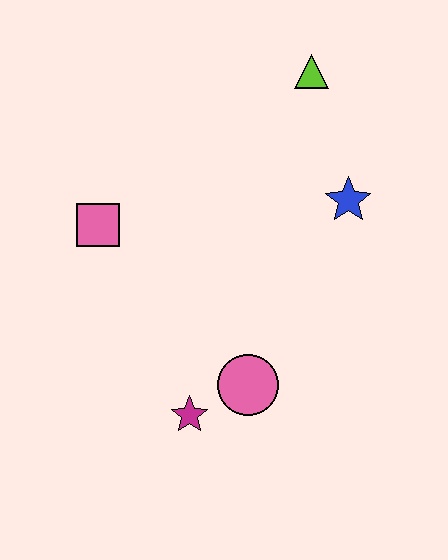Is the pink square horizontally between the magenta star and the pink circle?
No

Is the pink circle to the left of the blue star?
Yes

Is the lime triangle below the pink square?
No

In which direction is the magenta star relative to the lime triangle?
The magenta star is below the lime triangle.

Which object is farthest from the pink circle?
The lime triangle is farthest from the pink circle.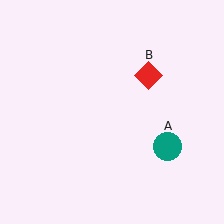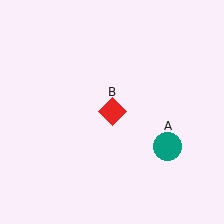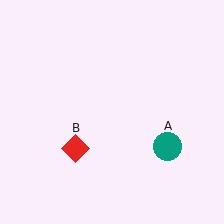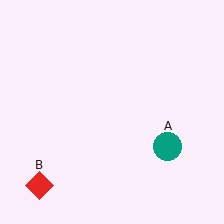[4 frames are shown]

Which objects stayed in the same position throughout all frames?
Teal circle (object A) remained stationary.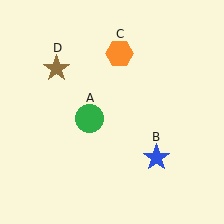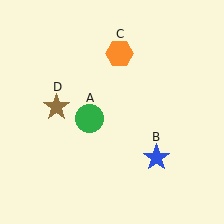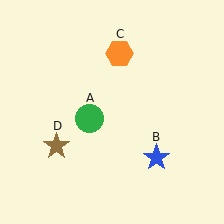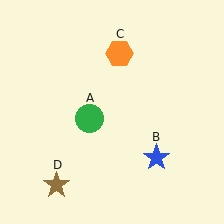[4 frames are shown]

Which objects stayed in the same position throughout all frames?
Green circle (object A) and blue star (object B) and orange hexagon (object C) remained stationary.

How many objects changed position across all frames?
1 object changed position: brown star (object D).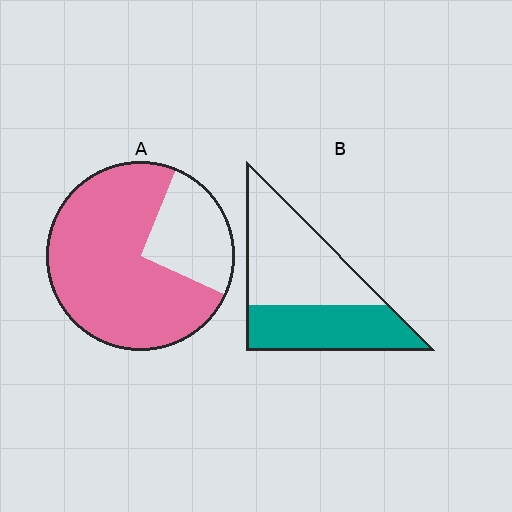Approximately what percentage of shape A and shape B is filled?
A is approximately 75% and B is approximately 40%.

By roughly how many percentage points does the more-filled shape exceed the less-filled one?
By roughly 30 percentage points (A over B).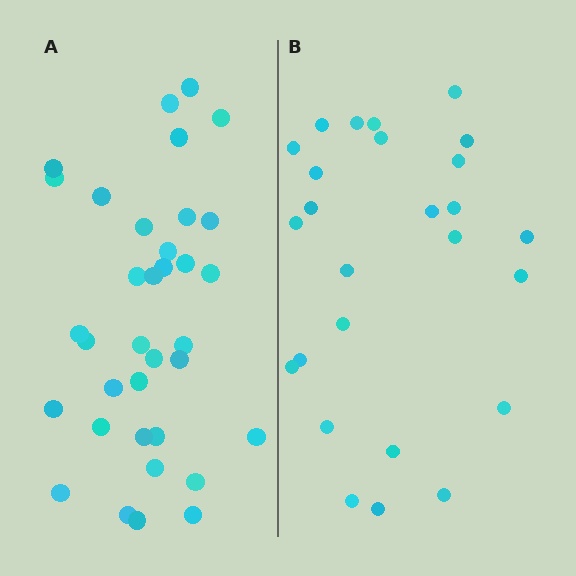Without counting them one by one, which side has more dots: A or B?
Region A (the left region) has more dots.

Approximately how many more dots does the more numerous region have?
Region A has roughly 8 or so more dots than region B.